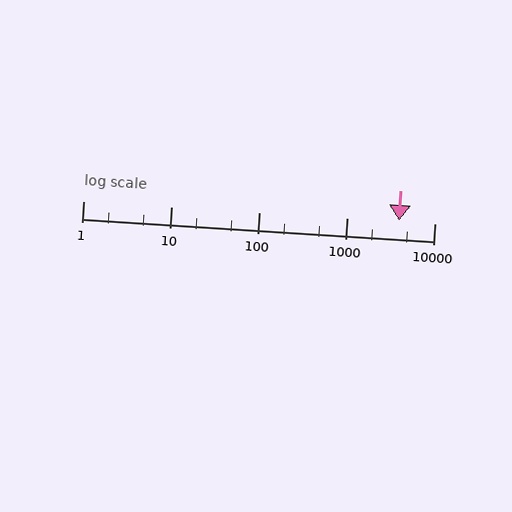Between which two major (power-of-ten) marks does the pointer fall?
The pointer is between 1000 and 10000.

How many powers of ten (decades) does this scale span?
The scale spans 4 decades, from 1 to 10000.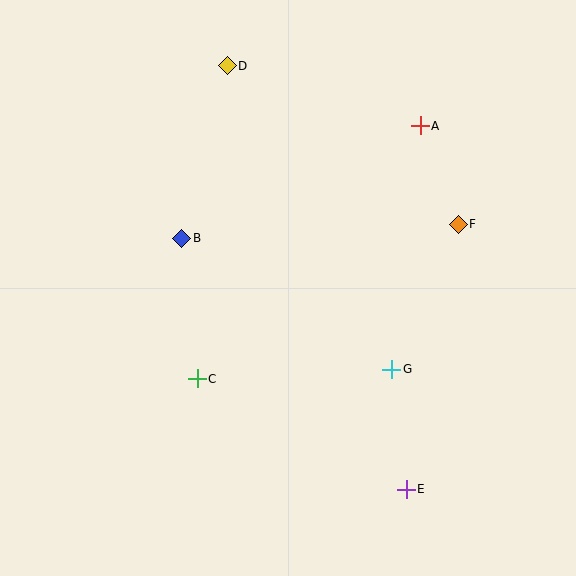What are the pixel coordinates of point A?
Point A is at (420, 126).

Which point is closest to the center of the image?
Point B at (182, 238) is closest to the center.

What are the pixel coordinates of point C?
Point C is at (197, 379).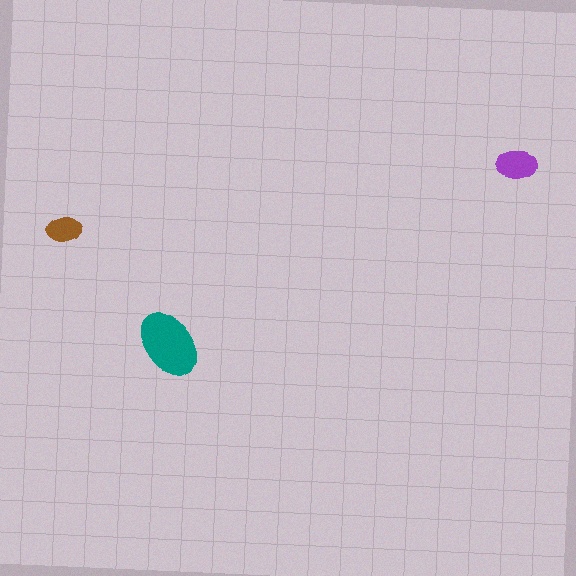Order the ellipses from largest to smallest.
the teal one, the purple one, the brown one.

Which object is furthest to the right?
The purple ellipse is rightmost.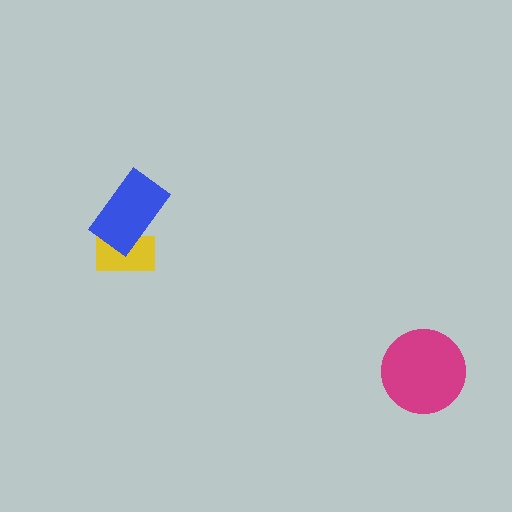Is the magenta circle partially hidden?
No, no other shape covers it.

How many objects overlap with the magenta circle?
0 objects overlap with the magenta circle.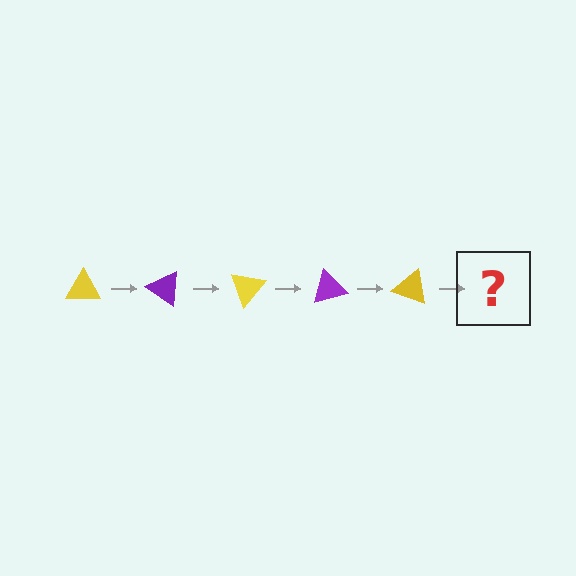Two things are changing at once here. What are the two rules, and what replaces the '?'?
The two rules are that it rotates 35 degrees each step and the color cycles through yellow and purple. The '?' should be a purple triangle, rotated 175 degrees from the start.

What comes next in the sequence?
The next element should be a purple triangle, rotated 175 degrees from the start.